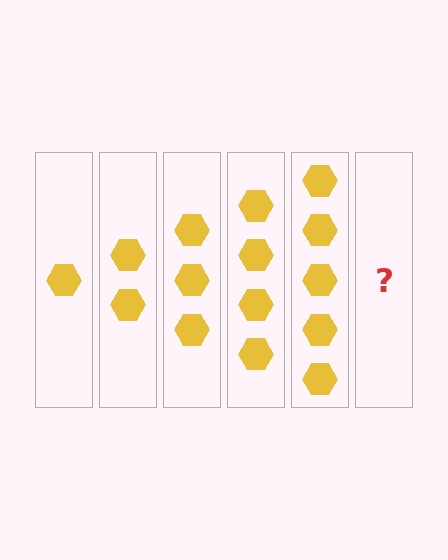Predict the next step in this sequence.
The next step is 6 hexagons.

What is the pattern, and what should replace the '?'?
The pattern is that each step adds one more hexagon. The '?' should be 6 hexagons.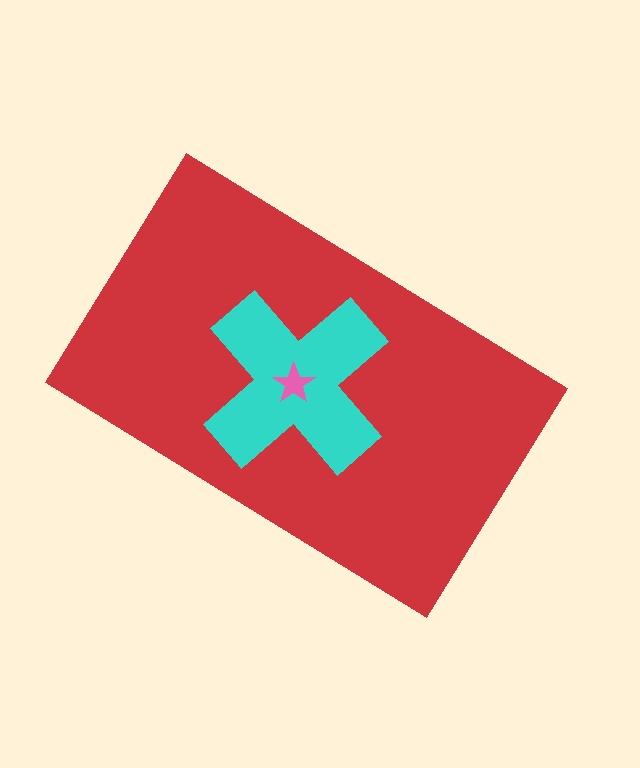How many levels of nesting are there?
3.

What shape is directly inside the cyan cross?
The pink star.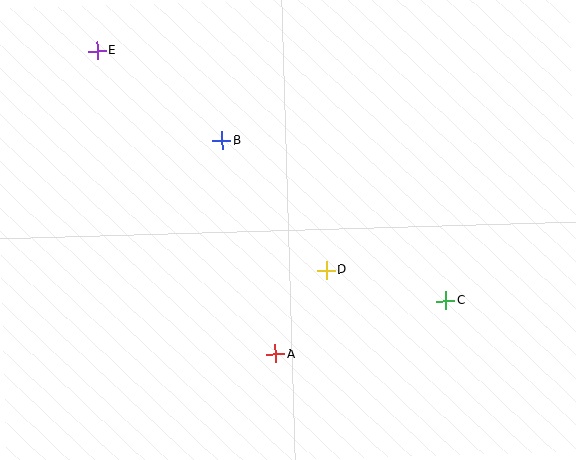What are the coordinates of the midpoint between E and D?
The midpoint between E and D is at (212, 160).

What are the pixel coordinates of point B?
Point B is at (222, 141).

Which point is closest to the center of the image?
Point D at (326, 270) is closest to the center.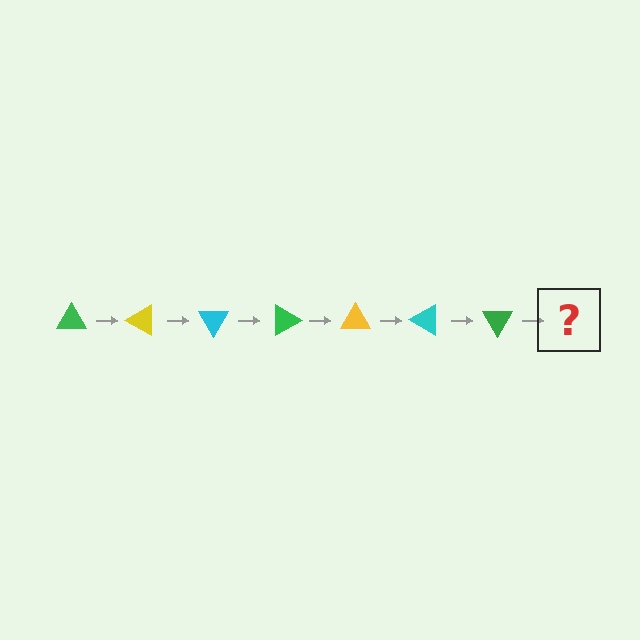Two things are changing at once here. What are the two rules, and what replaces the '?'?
The two rules are that it rotates 30 degrees each step and the color cycles through green, yellow, and cyan. The '?' should be a yellow triangle, rotated 210 degrees from the start.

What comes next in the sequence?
The next element should be a yellow triangle, rotated 210 degrees from the start.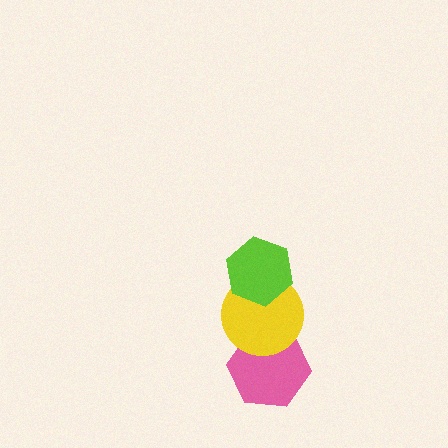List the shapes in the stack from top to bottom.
From top to bottom: the lime hexagon, the yellow circle, the pink hexagon.